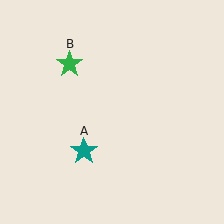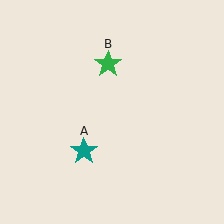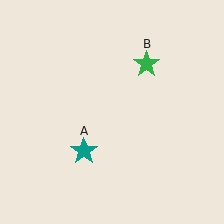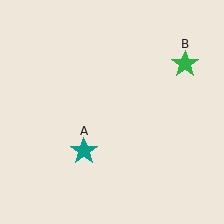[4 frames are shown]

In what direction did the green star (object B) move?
The green star (object B) moved right.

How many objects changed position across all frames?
1 object changed position: green star (object B).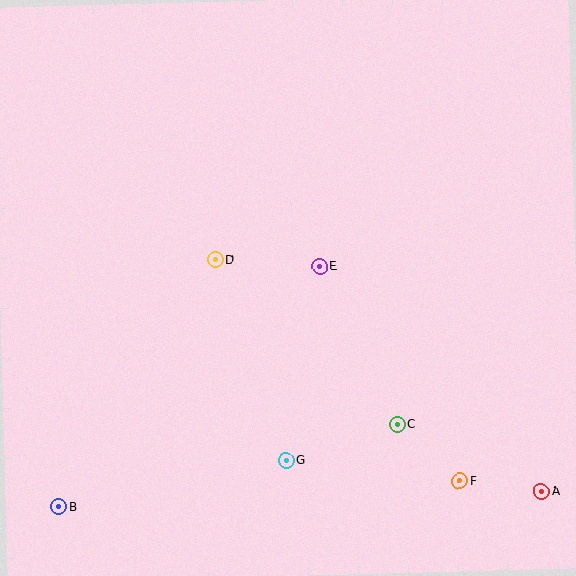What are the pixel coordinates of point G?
Point G is at (286, 460).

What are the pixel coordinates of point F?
Point F is at (460, 481).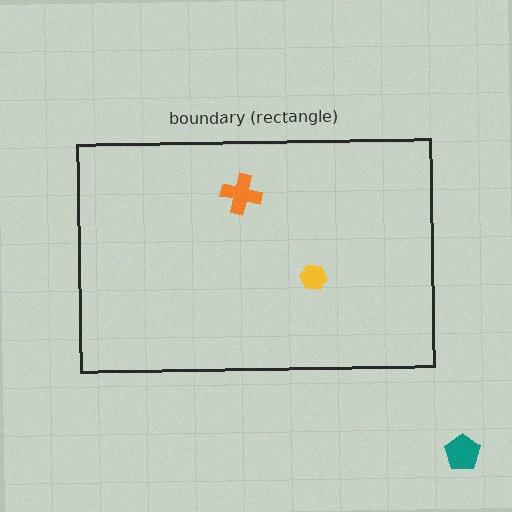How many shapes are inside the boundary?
2 inside, 1 outside.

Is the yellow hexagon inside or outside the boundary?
Inside.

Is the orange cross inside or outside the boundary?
Inside.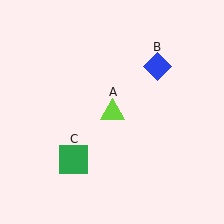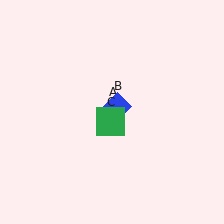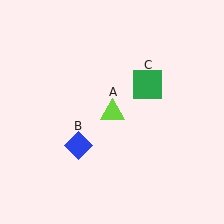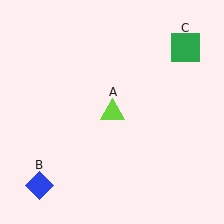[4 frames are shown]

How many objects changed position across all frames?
2 objects changed position: blue diamond (object B), green square (object C).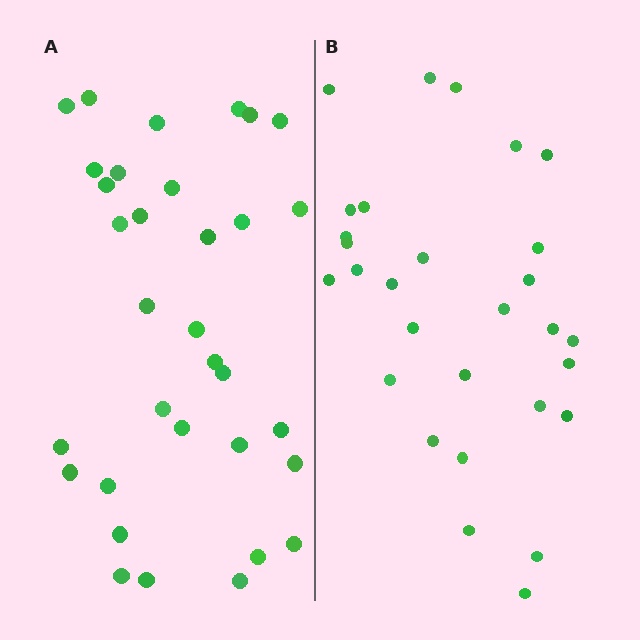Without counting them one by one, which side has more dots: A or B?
Region A (the left region) has more dots.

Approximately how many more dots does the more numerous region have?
Region A has about 4 more dots than region B.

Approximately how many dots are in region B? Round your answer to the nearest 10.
About 30 dots. (The exact count is 29, which rounds to 30.)